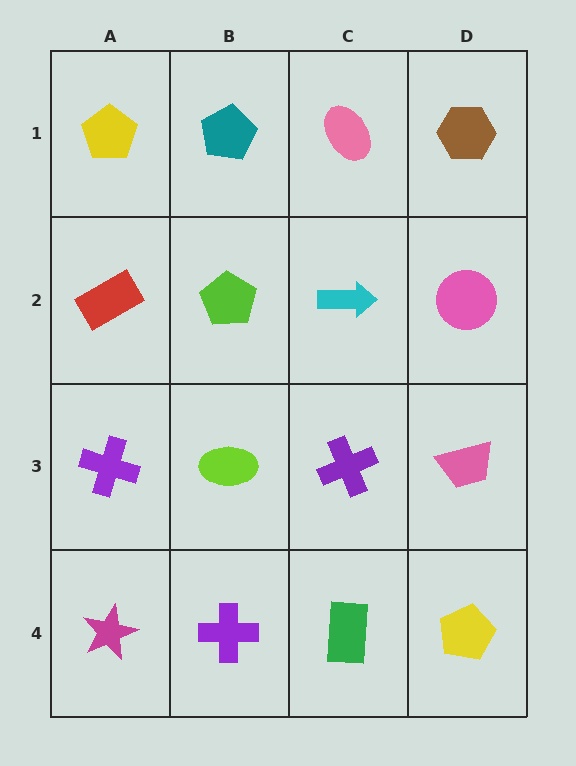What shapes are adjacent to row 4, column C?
A purple cross (row 3, column C), a purple cross (row 4, column B), a yellow pentagon (row 4, column D).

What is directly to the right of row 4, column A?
A purple cross.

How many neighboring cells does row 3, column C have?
4.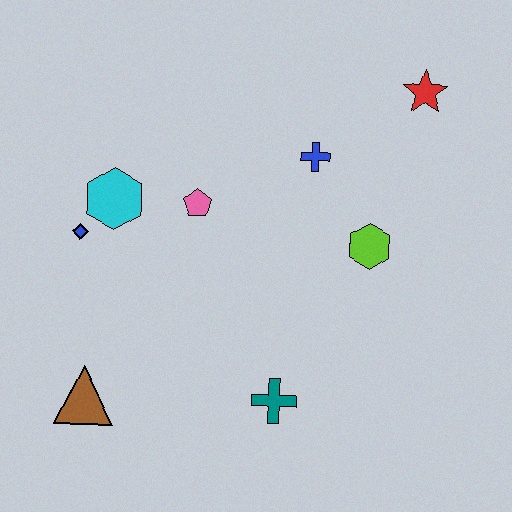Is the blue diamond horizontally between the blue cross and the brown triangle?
No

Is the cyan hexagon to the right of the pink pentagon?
No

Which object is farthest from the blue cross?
The brown triangle is farthest from the blue cross.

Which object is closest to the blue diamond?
The cyan hexagon is closest to the blue diamond.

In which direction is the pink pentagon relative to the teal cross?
The pink pentagon is above the teal cross.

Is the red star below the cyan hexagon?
No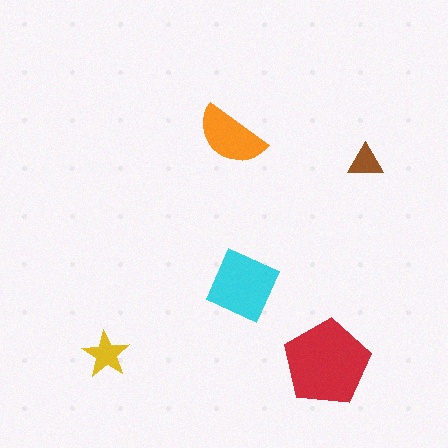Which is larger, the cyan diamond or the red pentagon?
The red pentagon.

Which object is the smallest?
The brown triangle.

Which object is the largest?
The red pentagon.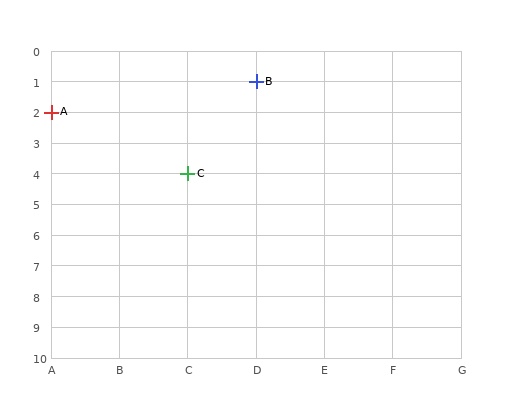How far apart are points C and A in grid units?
Points C and A are 2 columns and 2 rows apart (about 2.8 grid units diagonally).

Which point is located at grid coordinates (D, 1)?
Point B is at (D, 1).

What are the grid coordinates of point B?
Point B is at grid coordinates (D, 1).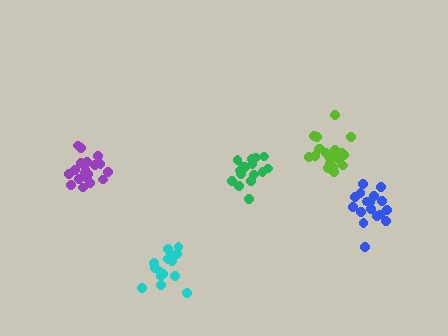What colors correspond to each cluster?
The clusters are colored: lime, blue, purple, green, cyan.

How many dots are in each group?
Group 1: 21 dots, Group 2: 17 dots, Group 3: 21 dots, Group 4: 17 dots, Group 5: 15 dots (91 total).